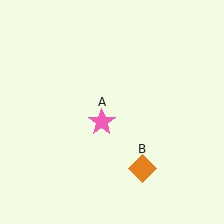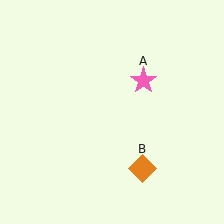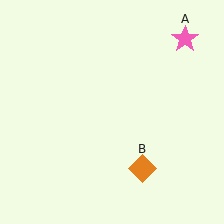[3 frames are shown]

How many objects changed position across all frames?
1 object changed position: pink star (object A).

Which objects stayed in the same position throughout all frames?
Orange diamond (object B) remained stationary.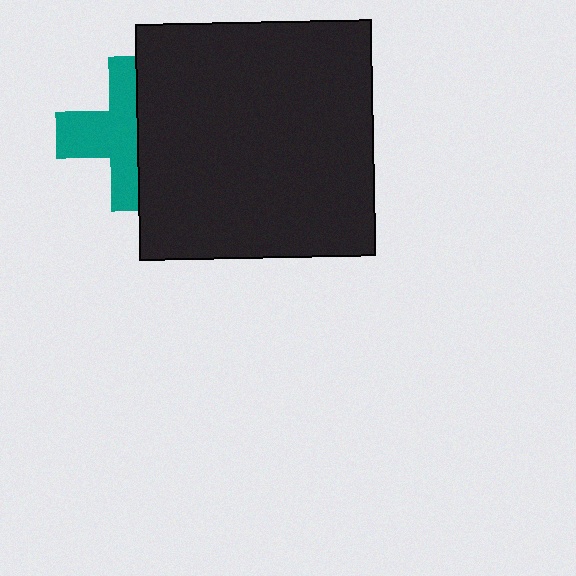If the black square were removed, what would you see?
You would see the complete teal cross.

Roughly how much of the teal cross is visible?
About half of it is visible (roughly 52%).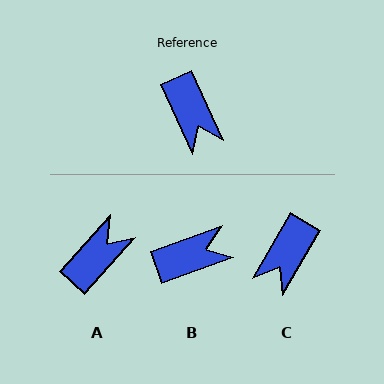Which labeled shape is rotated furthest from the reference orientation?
A, about 113 degrees away.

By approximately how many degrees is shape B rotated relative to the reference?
Approximately 85 degrees counter-clockwise.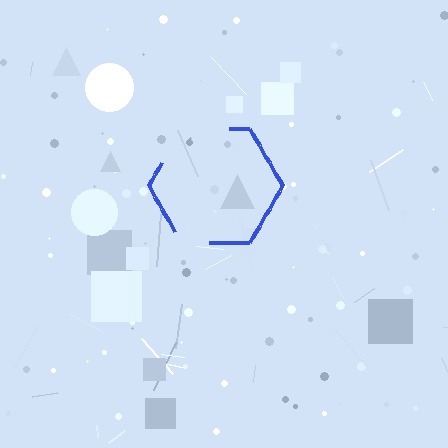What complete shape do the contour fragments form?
The contour fragments form a hexagon.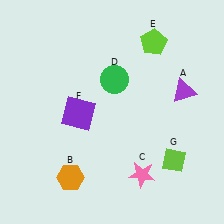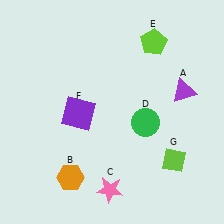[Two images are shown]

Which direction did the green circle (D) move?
The green circle (D) moved down.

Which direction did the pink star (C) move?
The pink star (C) moved left.